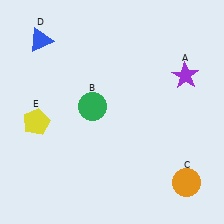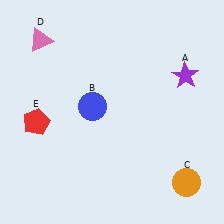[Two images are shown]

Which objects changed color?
B changed from green to blue. D changed from blue to pink. E changed from yellow to red.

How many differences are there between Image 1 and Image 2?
There are 3 differences between the two images.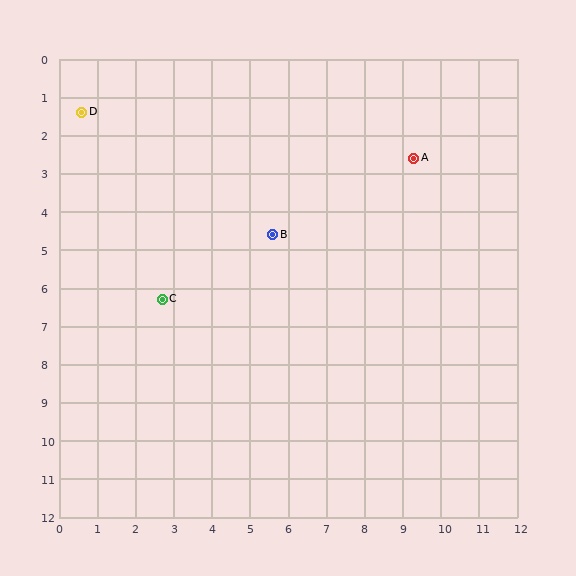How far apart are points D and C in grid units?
Points D and C are about 5.3 grid units apart.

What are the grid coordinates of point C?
Point C is at approximately (2.7, 6.3).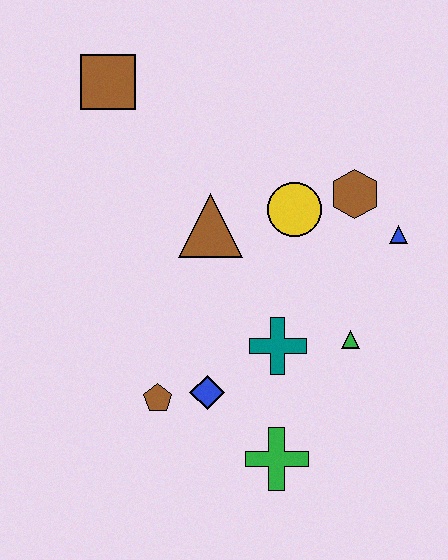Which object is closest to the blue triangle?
The brown hexagon is closest to the blue triangle.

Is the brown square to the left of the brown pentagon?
Yes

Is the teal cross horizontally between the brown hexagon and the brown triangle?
Yes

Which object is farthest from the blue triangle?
The brown square is farthest from the blue triangle.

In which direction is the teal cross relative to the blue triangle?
The teal cross is to the left of the blue triangle.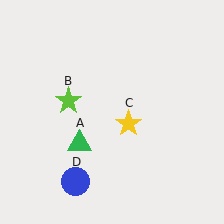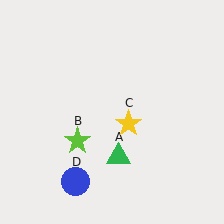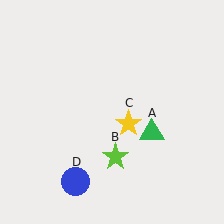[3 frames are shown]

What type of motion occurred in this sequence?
The green triangle (object A), lime star (object B) rotated counterclockwise around the center of the scene.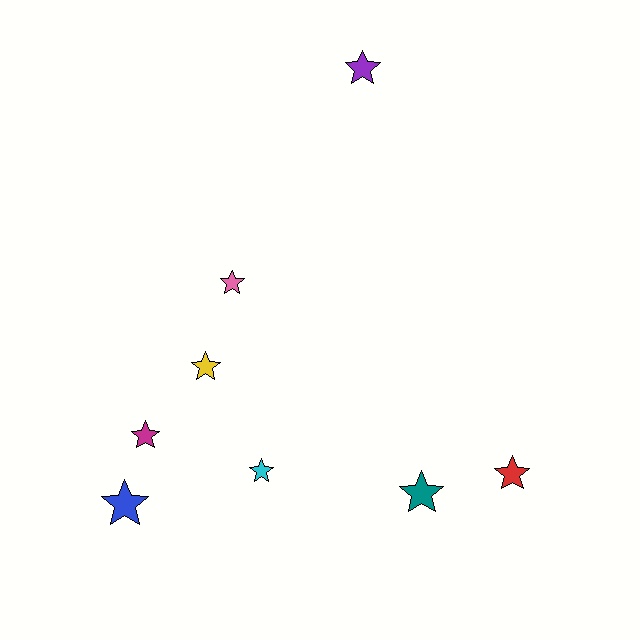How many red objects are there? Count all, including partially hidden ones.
There is 1 red object.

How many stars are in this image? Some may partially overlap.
There are 8 stars.